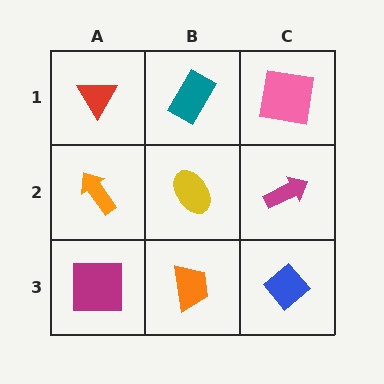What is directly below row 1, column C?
A magenta arrow.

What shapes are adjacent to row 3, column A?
An orange arrow (row 2, column A), an orange trapezoid (row 3, column B).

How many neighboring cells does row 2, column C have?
3.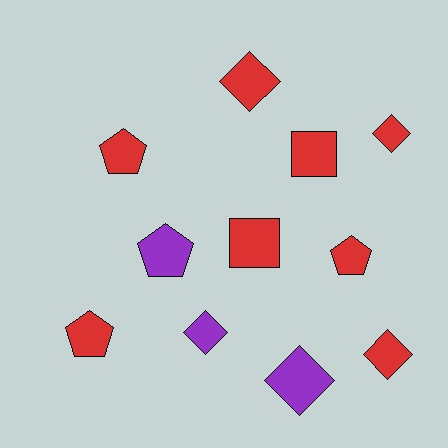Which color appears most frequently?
Red, with 8 objects.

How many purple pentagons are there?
There is 1 purple pentagon.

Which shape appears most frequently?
Diamond, with 5 objects.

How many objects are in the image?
There are 11 objects.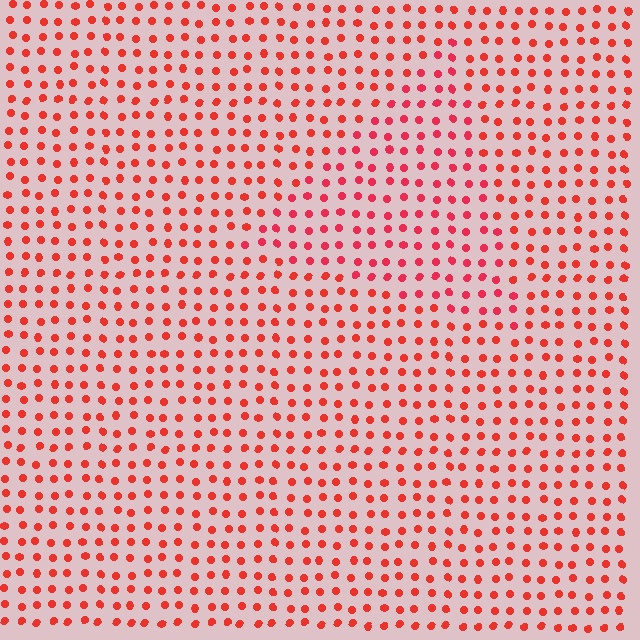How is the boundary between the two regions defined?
The boundary is defined purely by a slight shift in hue (about 15 degrees). Spacing, size, and orientation are identical on both sides.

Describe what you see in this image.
The image is filled with small red elements in a uniform arrangement. A triangle-shaped region is visible where the elements are tinted to a slightly different hue, forming a subtle color boundary.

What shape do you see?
I see a triangle.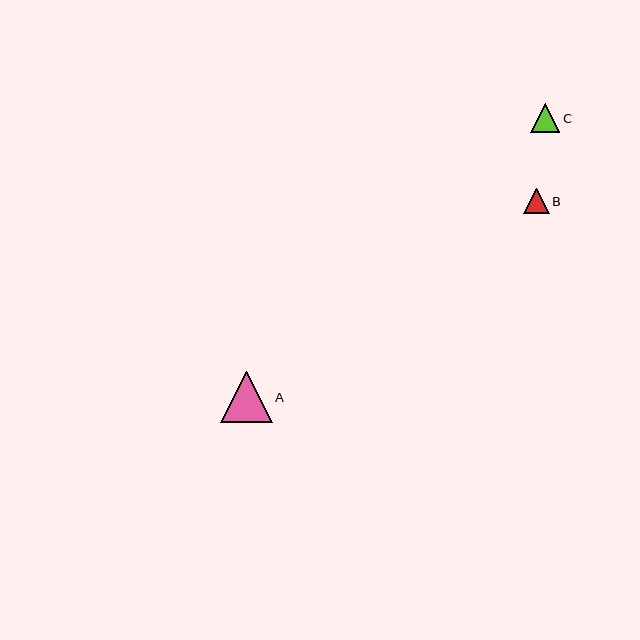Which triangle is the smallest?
Triangle B is the smallest with a size of approximately 26 pixels.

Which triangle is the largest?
Triangle A is the largest with a size of approximately 51 pixels.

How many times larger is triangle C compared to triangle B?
Triangle C is approximately 1.1 times the size of triangle B.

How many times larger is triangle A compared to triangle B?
Triangle A is approximately 2.0 times the size of triangle B.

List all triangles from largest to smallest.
From largest to smallest: A, C, B.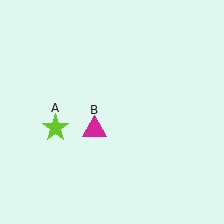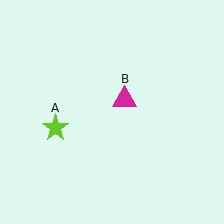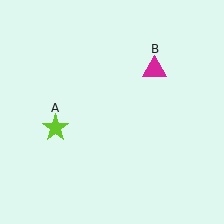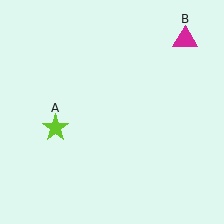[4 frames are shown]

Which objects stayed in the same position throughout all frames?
Lime star (object A) remained stationary.